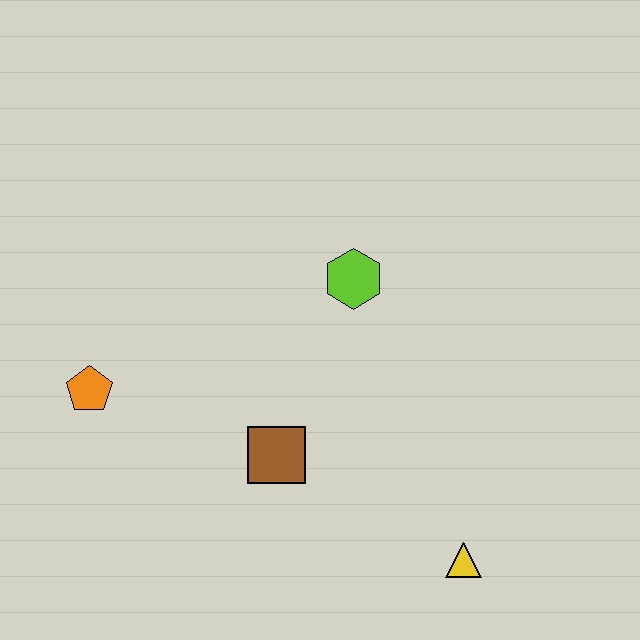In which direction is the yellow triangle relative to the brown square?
The yellow triangle is to the right of the brown square.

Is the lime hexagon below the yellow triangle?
No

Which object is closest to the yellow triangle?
The brown square is closest to the yellow triangle.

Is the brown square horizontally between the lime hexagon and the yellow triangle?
No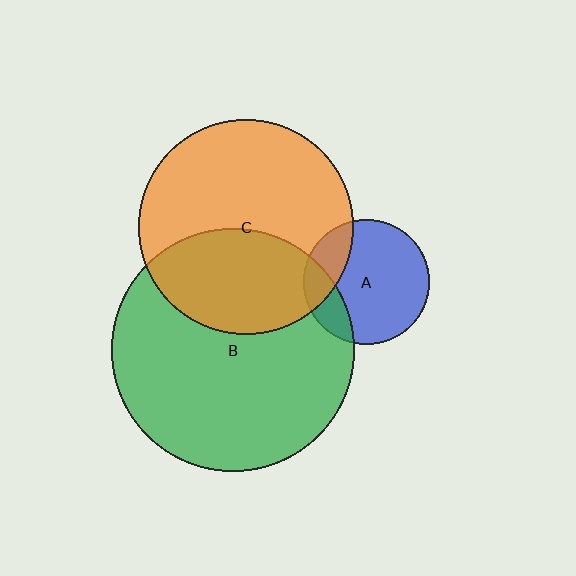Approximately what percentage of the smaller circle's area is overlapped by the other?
Approximately 40%.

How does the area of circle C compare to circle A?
Approximately 2.9 times.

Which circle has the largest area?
Circle B (green).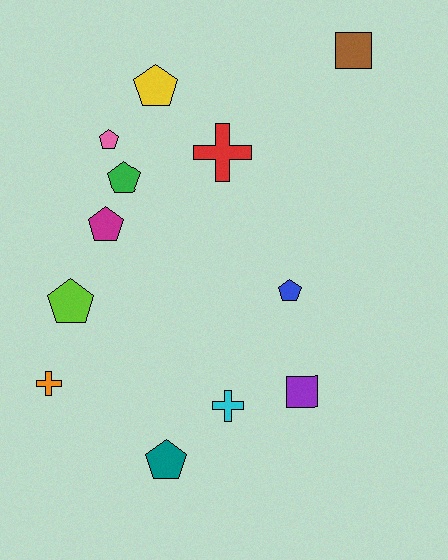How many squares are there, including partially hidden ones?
There are 2 squares.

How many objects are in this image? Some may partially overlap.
There are 12 objects.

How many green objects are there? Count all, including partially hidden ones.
There is 1 green object.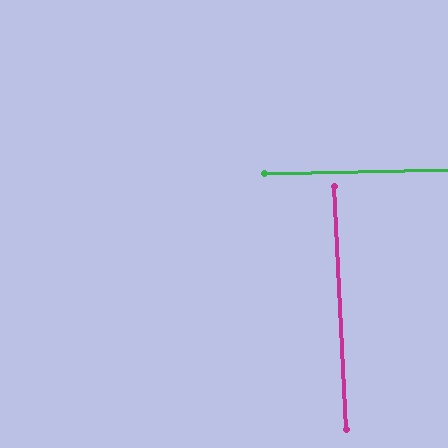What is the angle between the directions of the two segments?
Approximately 88 degrees.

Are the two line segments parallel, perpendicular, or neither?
Perpendicular — they meet at approximately 88°.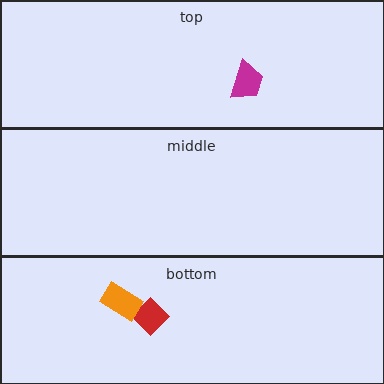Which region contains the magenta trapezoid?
The top region.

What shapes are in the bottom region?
The red diamond, the orange rectangle.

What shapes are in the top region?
The magenta trapezoid.